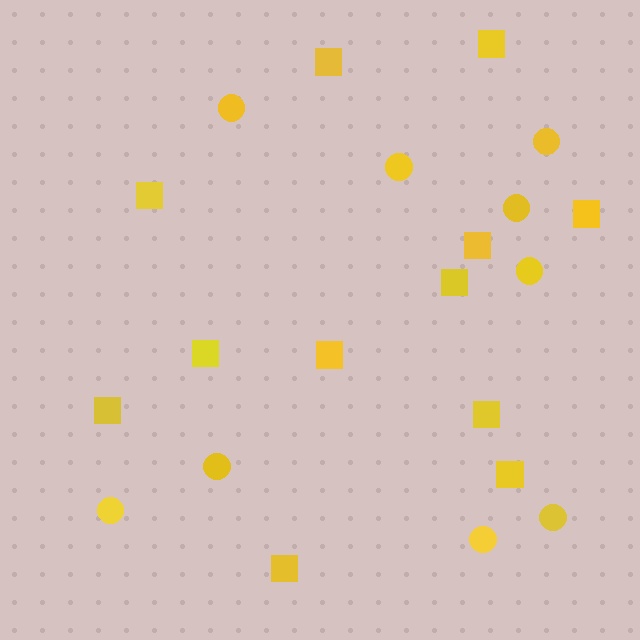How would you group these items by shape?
There are 2 groups: one group of circles (9) and one group of squares (12).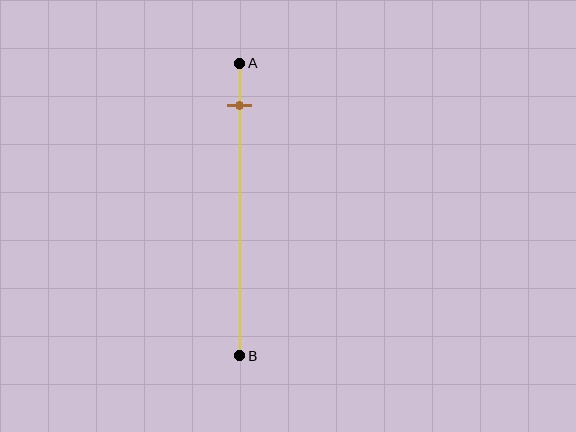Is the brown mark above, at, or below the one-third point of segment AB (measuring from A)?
The brown mark is above the one-third point of segment AB.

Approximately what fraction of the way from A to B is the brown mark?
The brown mark is approximately 15% of the way from A to B.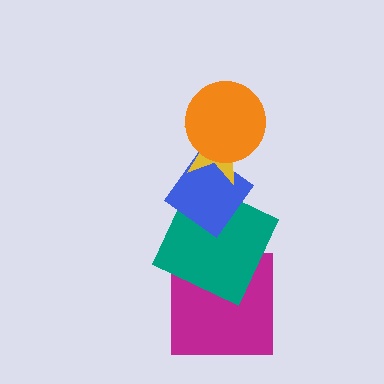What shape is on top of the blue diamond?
The yellow star is on top of the blue diamond.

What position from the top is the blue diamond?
The blue diamond is 3rd from the top.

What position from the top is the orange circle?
The orange circle is 1st from the top.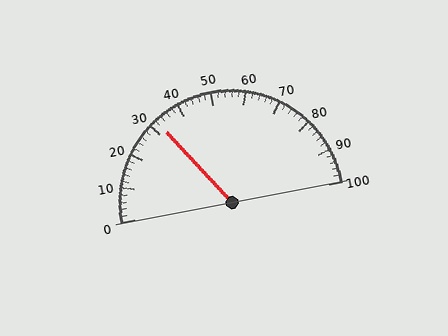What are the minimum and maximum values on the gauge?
The gauge ranges from 0 to 100.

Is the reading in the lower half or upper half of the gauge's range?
The reading is in the lower half of the range (0 to 100).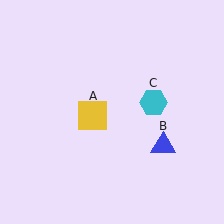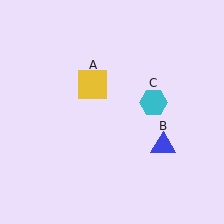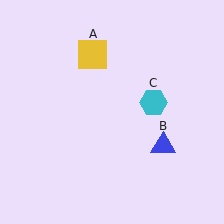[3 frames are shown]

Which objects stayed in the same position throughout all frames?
Blue triangle (object B) and cyan hexagon (object C) remained stationary.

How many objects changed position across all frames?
1 object changed position: yellow square (object A).